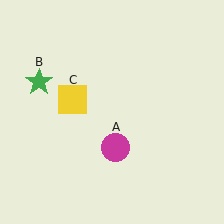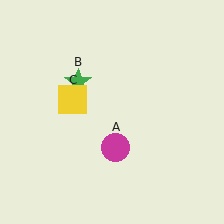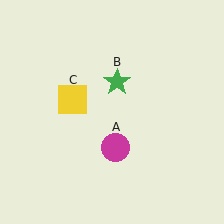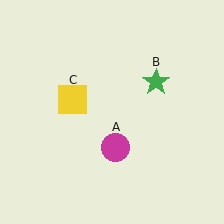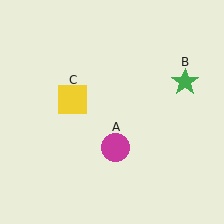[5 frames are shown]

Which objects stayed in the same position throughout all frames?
Magenta circle (object A) and yellow square (object C) remained stationary.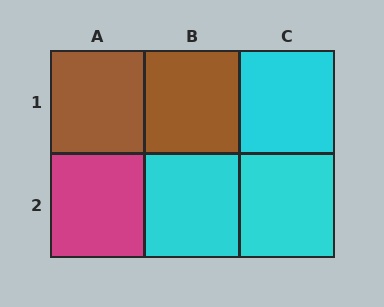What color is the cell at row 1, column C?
Cyan.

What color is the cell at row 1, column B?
Brown.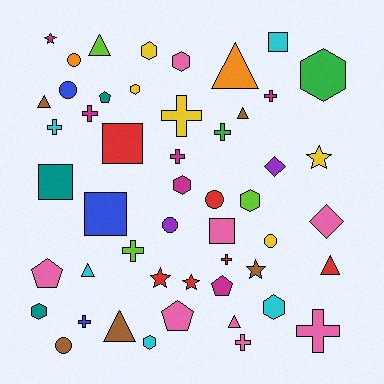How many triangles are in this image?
There are 8 triangles.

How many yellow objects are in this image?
There are 5 yellow objects.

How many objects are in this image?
There are 50 objects.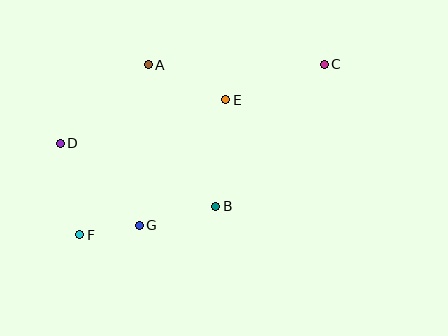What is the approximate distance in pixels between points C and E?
The distance between C and E is approximately 105 pixels.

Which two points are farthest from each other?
Points C and F are farthest from each other.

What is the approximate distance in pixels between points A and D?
The distance between A and D is approximately 118 pixels.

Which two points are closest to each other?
Points F and G are closest to each other.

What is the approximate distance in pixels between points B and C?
The distance between B and C is approximately 178 pixels.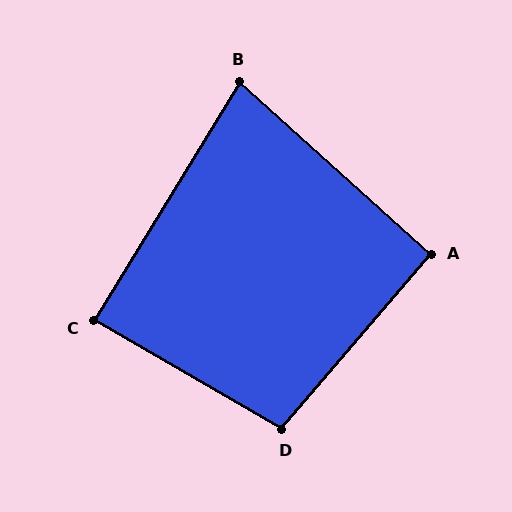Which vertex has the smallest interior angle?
B, at approximately 79 degrees.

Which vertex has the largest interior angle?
D, at approximately 101 degrees.